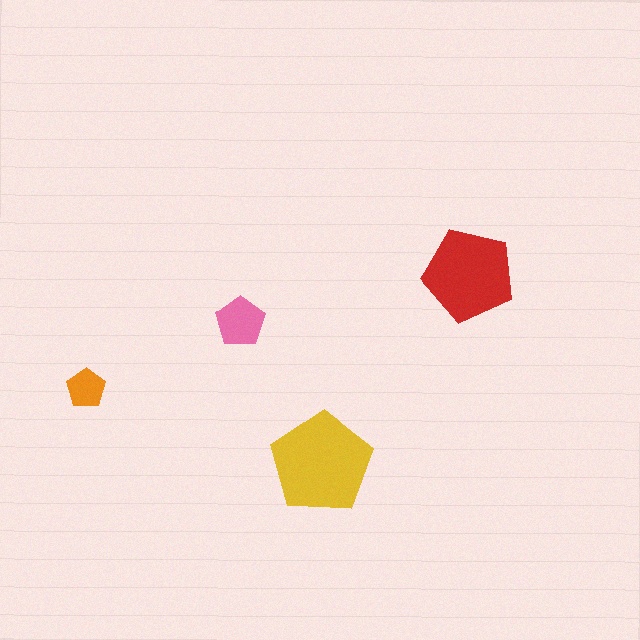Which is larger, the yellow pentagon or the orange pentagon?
The yellow one.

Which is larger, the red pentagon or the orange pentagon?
The red one.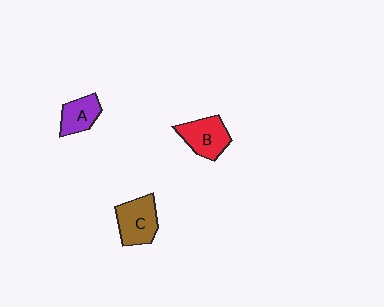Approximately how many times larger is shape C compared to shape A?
Approximately 1.4 times.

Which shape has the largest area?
Shape C (brown).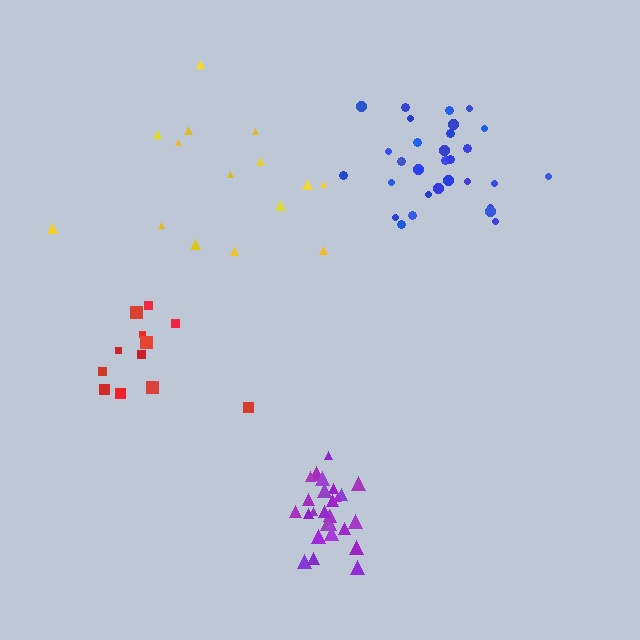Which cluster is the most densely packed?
Purple.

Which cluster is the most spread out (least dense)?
Yellow.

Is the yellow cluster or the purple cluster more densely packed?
Purple.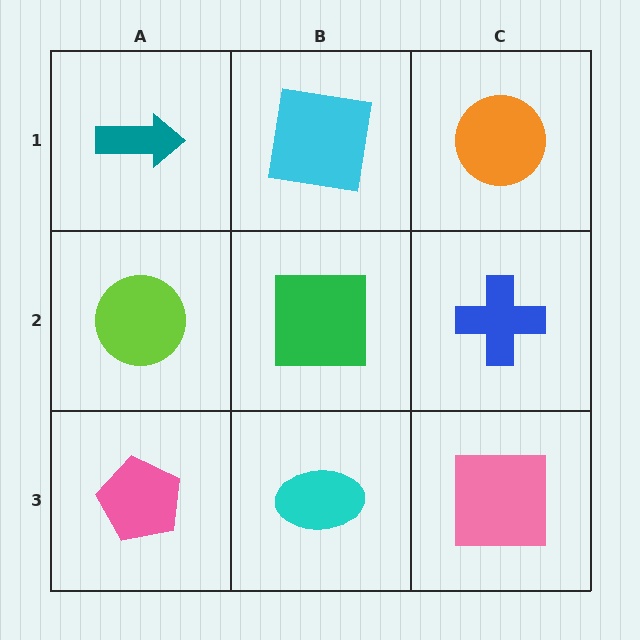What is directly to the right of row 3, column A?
A cyan ellipse.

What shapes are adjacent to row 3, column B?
A green square (row 2, column B), a pink pentagon (row 3, column A), a pink square (row 3, column C).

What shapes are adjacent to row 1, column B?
A green square (row 2, column B), a teal arrow (row 1, column A), an orange circle (row 1, column C).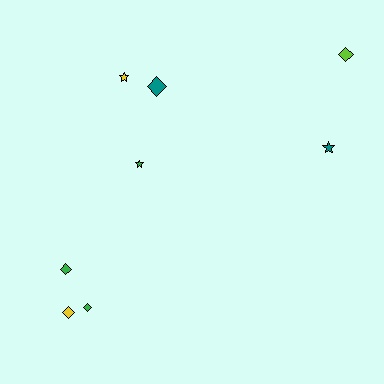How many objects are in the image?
There are 8 objects.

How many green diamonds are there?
There are 2 green diamonds.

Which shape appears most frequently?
Diamond, with 5 objects.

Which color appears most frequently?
Green, with 3 objects.